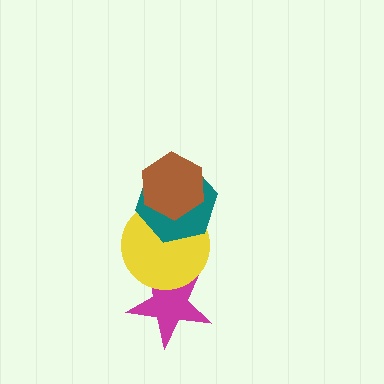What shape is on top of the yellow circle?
The teal hexagon is on top of the yellow circle.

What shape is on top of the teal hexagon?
The brown hexagon is on top of the teal hexagon.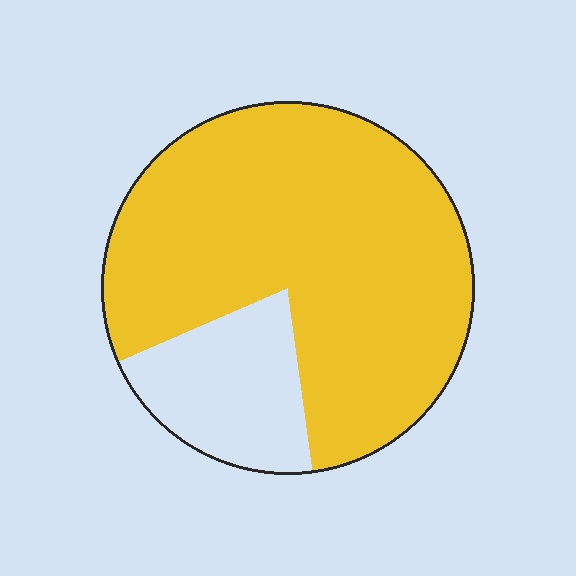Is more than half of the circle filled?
Yes.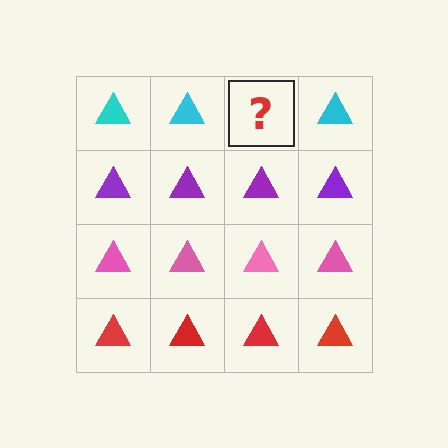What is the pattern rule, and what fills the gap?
The rule is that each row has a consistent color. The gap should be filled with a cyan triangle.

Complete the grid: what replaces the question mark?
The question mark should be replaced with a cyan triangle.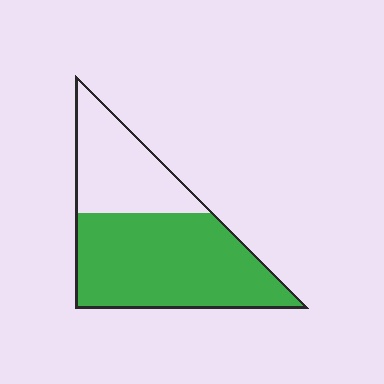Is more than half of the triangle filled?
Yes.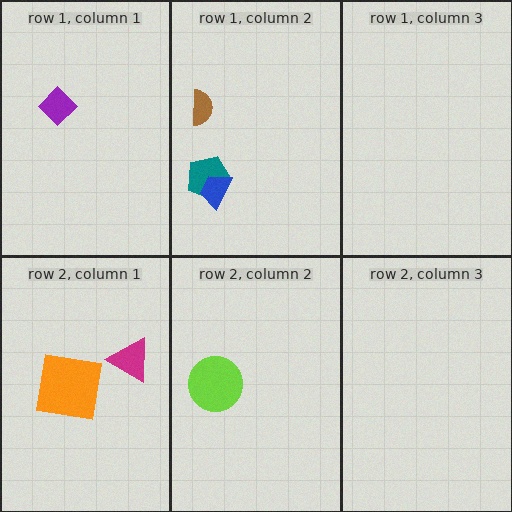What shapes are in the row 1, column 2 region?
The teal pentagon, the blue trapezoid, the brown semicircle.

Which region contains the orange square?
The row 2, column 1 region.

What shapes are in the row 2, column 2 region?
The lime circle.